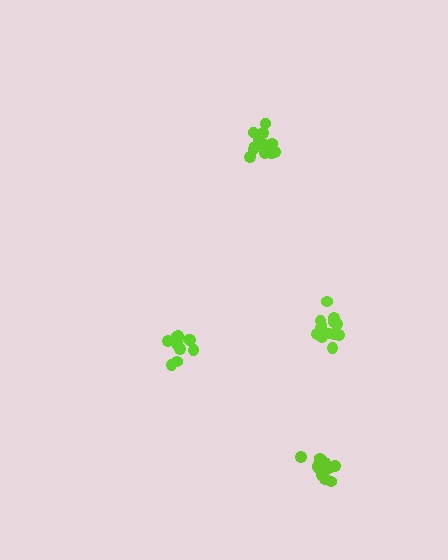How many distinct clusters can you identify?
There are 4 distinct clusters.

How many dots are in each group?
Group 1: 14 dots, Group 2: 13 dots, Group 3: 12 dots, Group 4: 14 dots (53 total).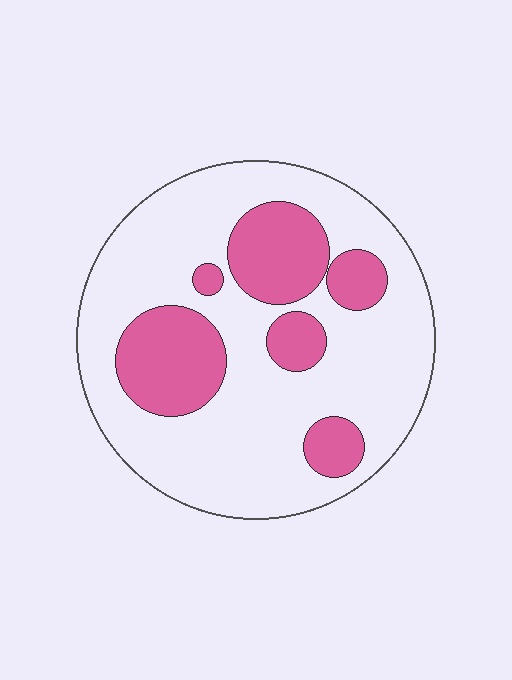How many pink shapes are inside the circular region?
6.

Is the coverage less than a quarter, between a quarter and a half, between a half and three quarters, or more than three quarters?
Between a quarter and a half.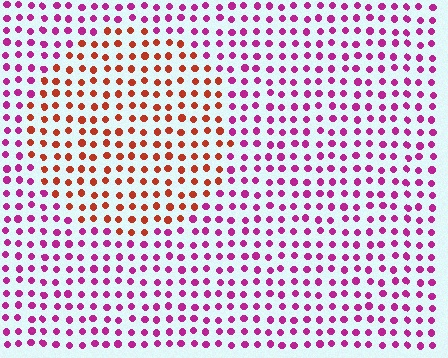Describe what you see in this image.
The image is filled with small magenta elements in a uniform arrangement. A circle-shaped region is visible where the elements are tinted to a slightly different hue, forming a subtle color boundary.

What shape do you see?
I see a circle.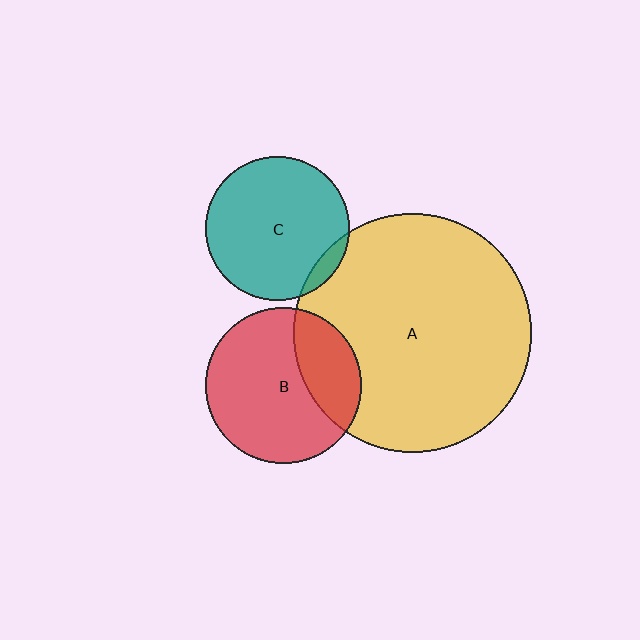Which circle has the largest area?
Circle A (yellow).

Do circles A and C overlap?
Yes.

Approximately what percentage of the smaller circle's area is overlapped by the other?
Approximately 5%.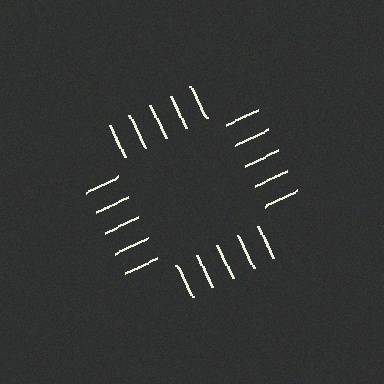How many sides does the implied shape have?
4 sides — the line-ends trace a square.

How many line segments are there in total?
20 — 5 along each of the 4 edges.